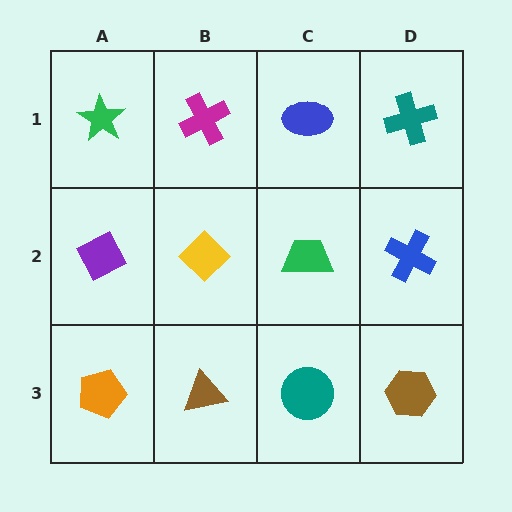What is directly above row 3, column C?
A green trapezoid.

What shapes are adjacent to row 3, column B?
A yellow diamond (row 2, column B), an orange pentagon (row 3, column A), a teal circle (row 3, column C).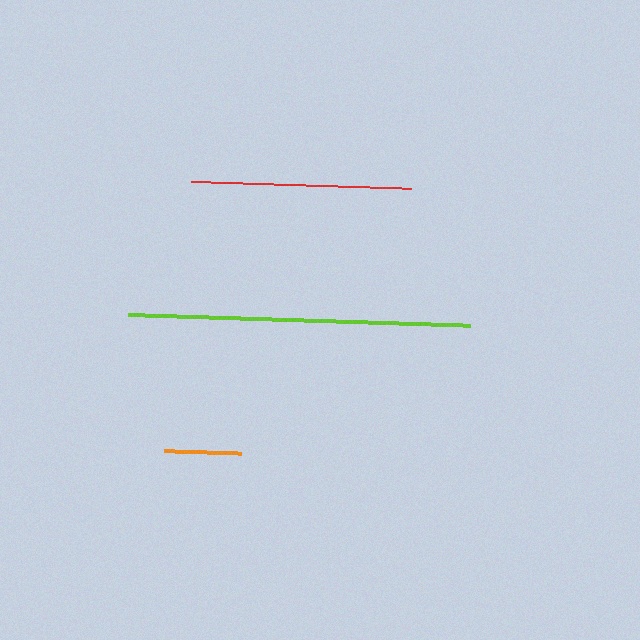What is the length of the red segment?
The red segment is approximately 220 pixels long.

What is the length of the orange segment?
The orange segment is approximately 77 pixels long.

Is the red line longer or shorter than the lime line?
The lime line is longer than the red line.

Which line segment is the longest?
The lime line is the longest at approximately 343 pixels.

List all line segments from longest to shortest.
From longest to shortest: lime, red, orange.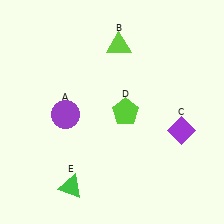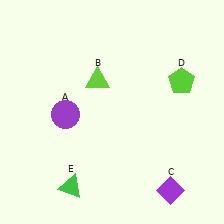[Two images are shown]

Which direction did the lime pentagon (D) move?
The lime pentagon (D) moved right.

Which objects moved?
The objects that moved are: the lime triangle (B), the purple diamond (C), the lime pentagon (D).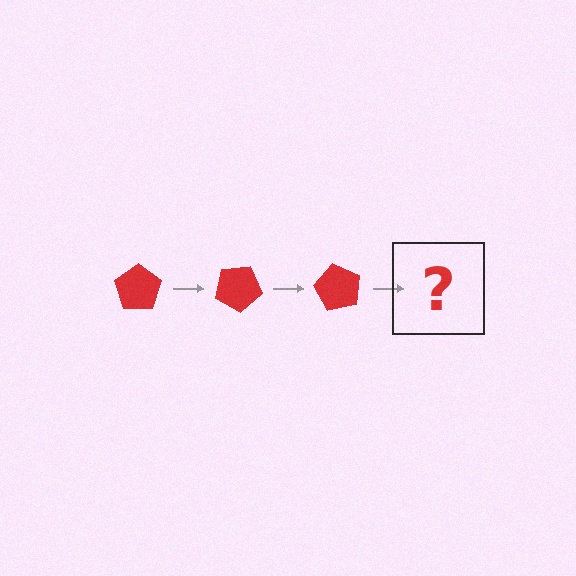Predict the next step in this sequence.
The next step is a red pentagon rotated 90 degrees.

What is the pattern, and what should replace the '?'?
The pattern is that the pentagon rotates 30 degrees each step. The '?' should be a red pentagon rotated 90 degrees.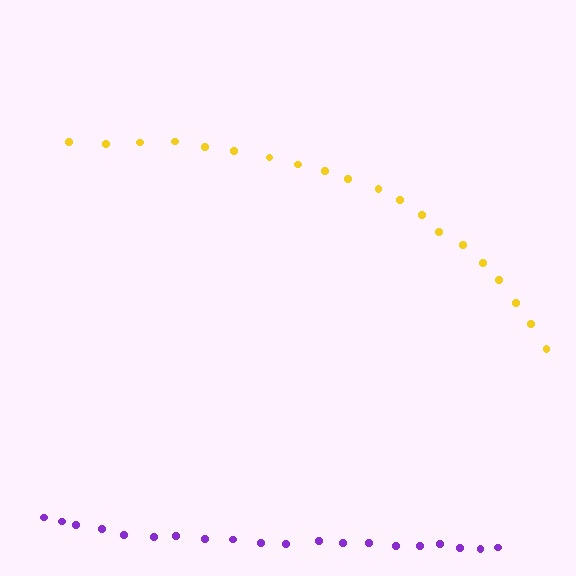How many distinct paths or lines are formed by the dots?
There are 2 distinct paths.